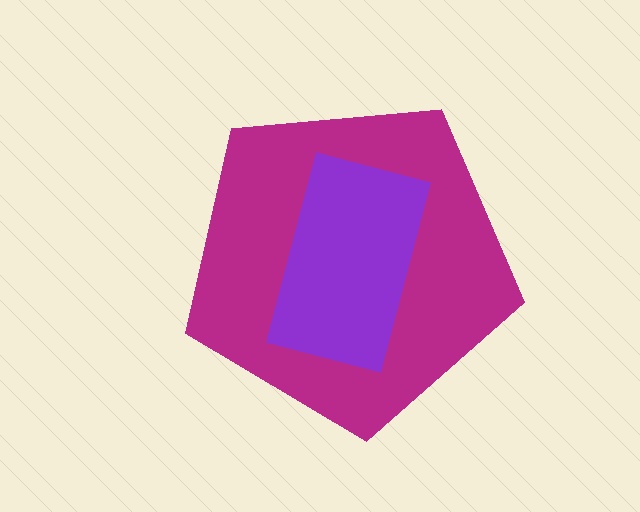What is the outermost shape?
The magenta pentagon.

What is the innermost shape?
The purple rectangle.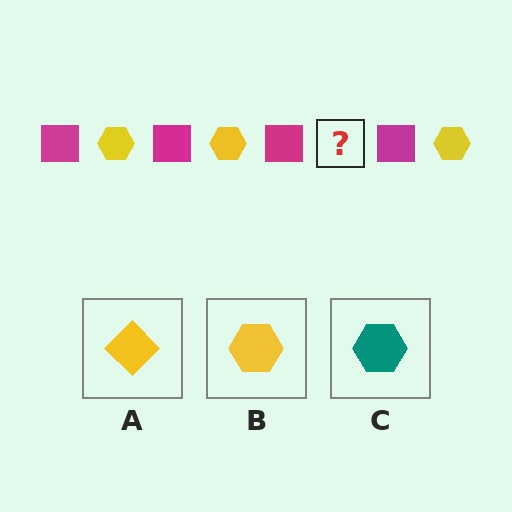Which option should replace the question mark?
Option B.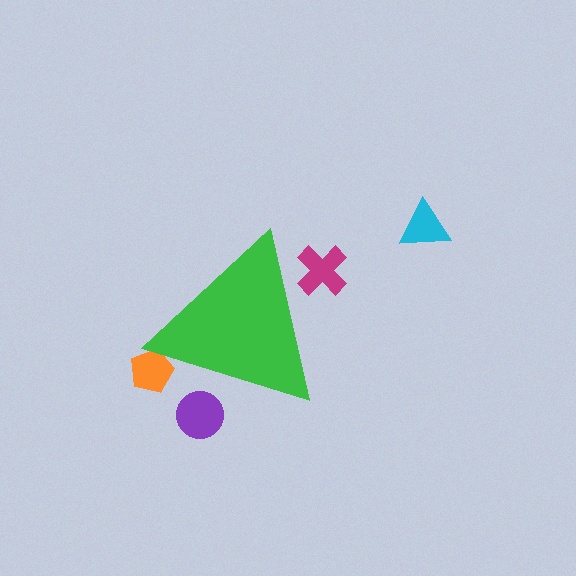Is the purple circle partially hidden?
Yes, the purple circle is partially hidden behind the green triangle.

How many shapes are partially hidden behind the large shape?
3 shapes are partially hidden.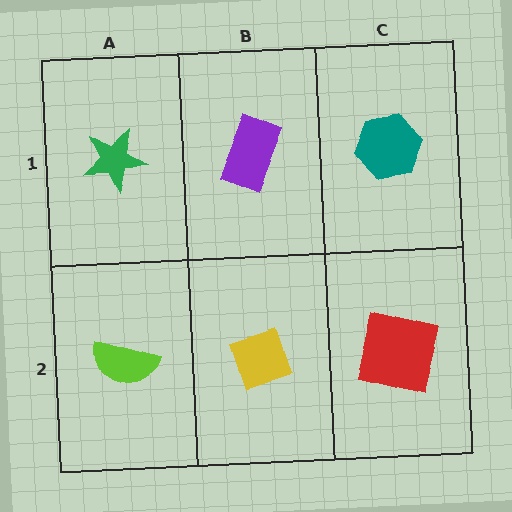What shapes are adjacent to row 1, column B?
A yellow diamond (row 2, column B), a green star (row 1, column A), a teal hexagon (row 1, column C).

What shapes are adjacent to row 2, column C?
A teal hexagon (row 1, column C), a yellow diamond (row 2, column B).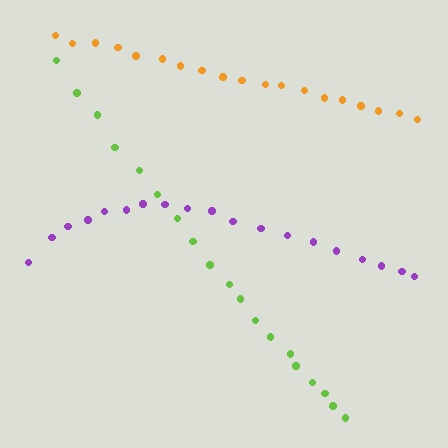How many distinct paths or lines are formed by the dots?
There are 3 distinct paths.